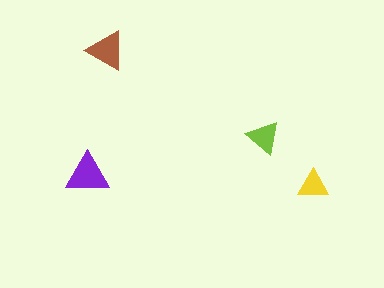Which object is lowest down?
The yellow triangle is bottommost.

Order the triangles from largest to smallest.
the purple one, the brown one, the lime one, the yellow one.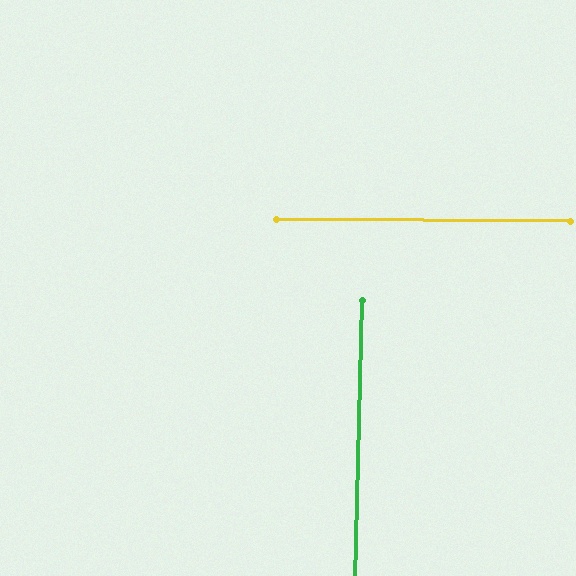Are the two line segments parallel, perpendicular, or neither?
Perpendicular — they meet at approximately 89°.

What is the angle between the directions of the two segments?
Approximately 89 degrees.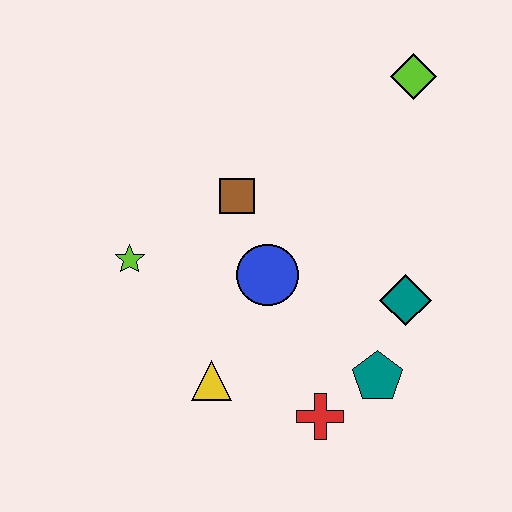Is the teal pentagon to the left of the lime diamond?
Yes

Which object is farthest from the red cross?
The lime diamond is farthest from the red cross.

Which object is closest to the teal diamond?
The teal pentagon is closest to the teal diamond.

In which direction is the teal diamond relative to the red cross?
The teal diamond is above the red cross.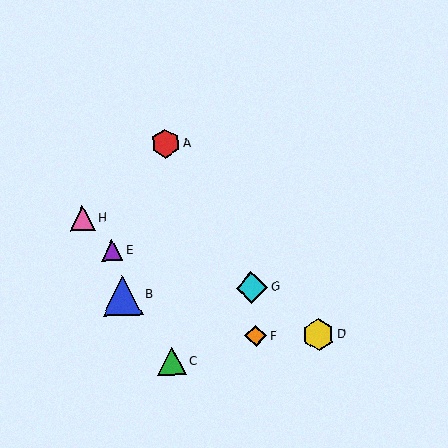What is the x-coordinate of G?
Object G is at x≈252.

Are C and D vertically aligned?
No, C is at x≈172 and D is at x≈318.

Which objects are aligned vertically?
Objects A, C are aligned vertically.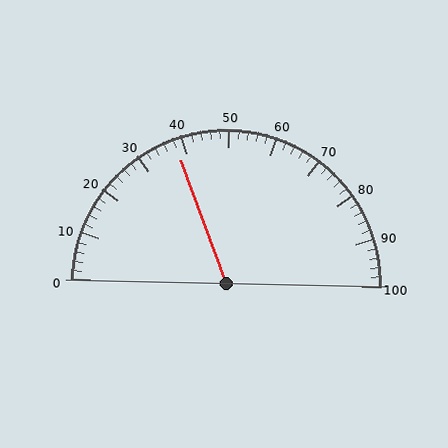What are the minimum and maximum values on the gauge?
The gauge ranges from 0 to 100.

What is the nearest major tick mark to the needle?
The nearest major tick mark is 40.